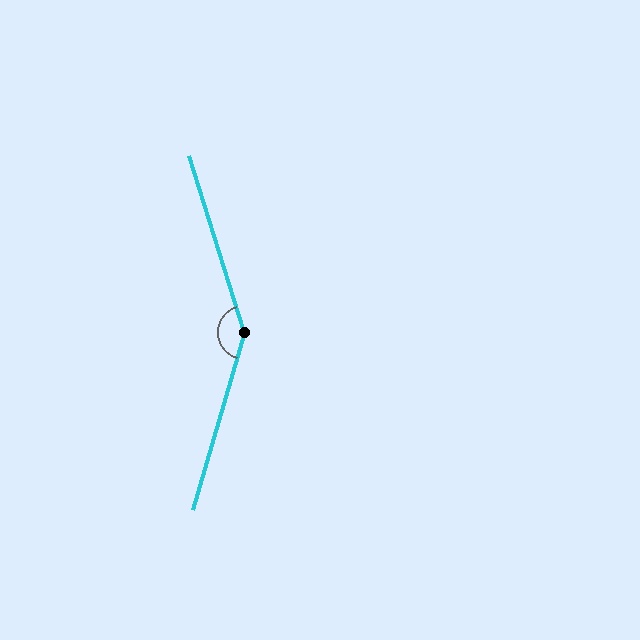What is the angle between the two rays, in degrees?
Approximately 147 degrees.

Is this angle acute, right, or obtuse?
It is obtuse.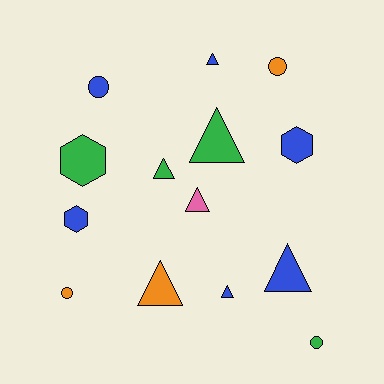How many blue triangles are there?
There are 3 blue triangles.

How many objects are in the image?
There are 14 objects.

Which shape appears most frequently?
Triangle, with 7 objects.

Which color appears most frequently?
Blue, with 6 objects.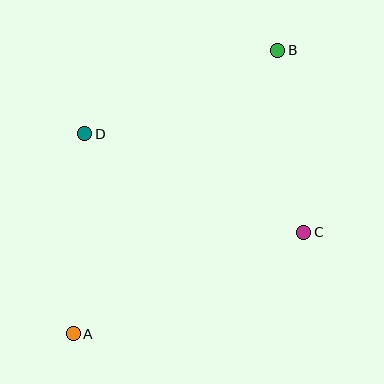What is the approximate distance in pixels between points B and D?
The distance between B and D is approximately 210 pixels.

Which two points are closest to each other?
Points B and C are closest to each other.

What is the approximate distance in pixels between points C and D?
The distance between C and D is approximately 240 pixels.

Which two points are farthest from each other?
Points A and B are farthest from each other.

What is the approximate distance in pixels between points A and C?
The distance between A and C is approximately 252 pixels.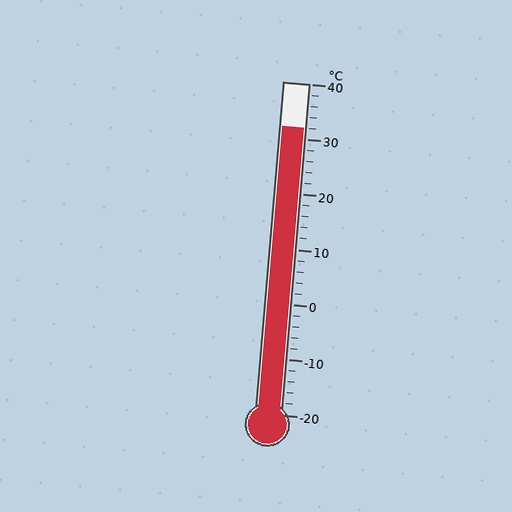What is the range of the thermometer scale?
The thermometer scale ranges from -20°C to 40°C.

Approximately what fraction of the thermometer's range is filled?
The thermometer is filled to approximately 85% of its range.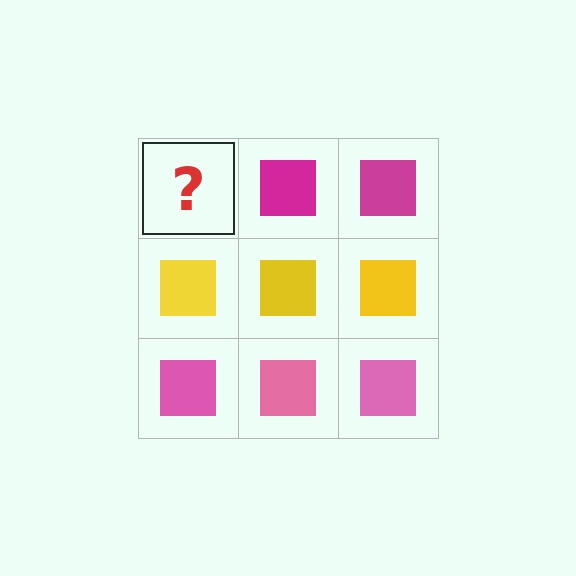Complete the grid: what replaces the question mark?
The question mark should be replaced with a magenta square.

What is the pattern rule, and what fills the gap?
The rule is that each row has a consistent color. The gap should be filled with a magenta square.